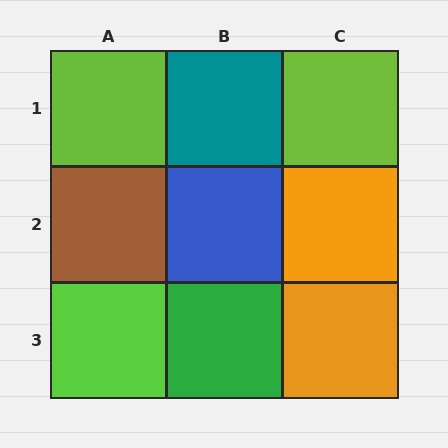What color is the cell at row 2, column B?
Blue.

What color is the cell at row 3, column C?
Orange.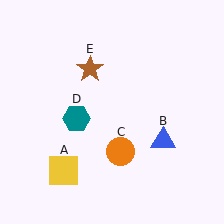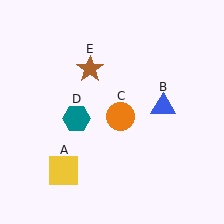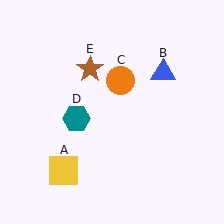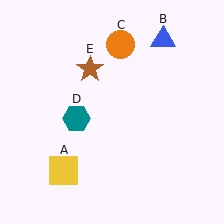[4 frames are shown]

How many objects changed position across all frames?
2 objects changed position: blue triangle (object B), orange circle (object C).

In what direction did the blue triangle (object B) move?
The blue triangle (object B) moved up.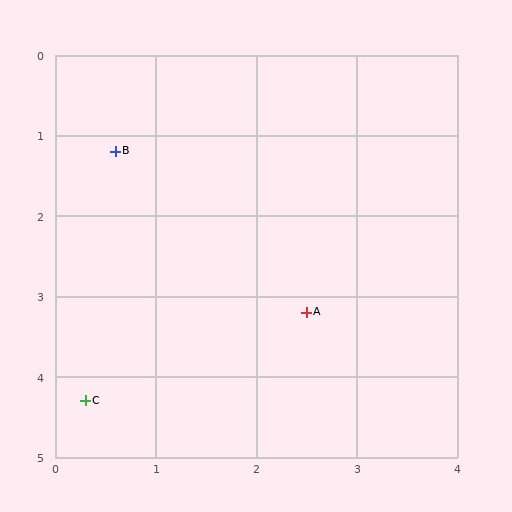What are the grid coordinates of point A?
Point A is at approximately (2.5, 3.2).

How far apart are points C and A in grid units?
Points C and A are about 2.5 grid units apart.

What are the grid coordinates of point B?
Point B is at approximately (0.6, 1.2).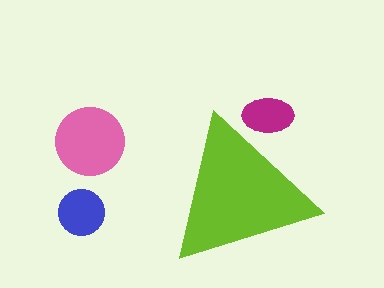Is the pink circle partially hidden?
No, the pink circle is fully visible.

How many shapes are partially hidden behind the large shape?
1 shape is partially hidden.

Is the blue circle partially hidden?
No, the blue circle is fully visible.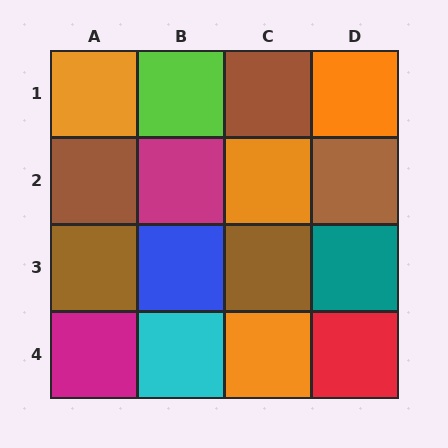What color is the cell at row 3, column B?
Blue.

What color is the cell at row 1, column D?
Orange.